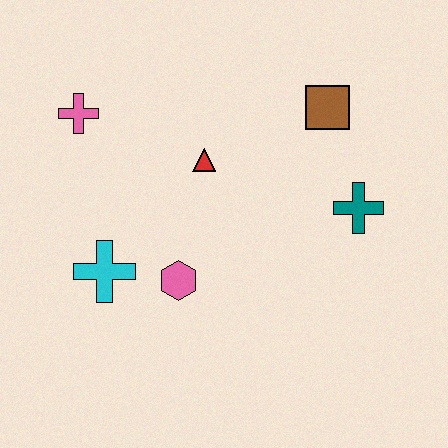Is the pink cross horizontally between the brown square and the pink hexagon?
No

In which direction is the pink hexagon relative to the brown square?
The pink hexagon is below the brown square.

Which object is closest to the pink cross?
The red triangle is closest to the pink cross.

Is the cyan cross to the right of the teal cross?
No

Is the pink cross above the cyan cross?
Yes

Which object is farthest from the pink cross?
The teal cross is farthest from the pink cross.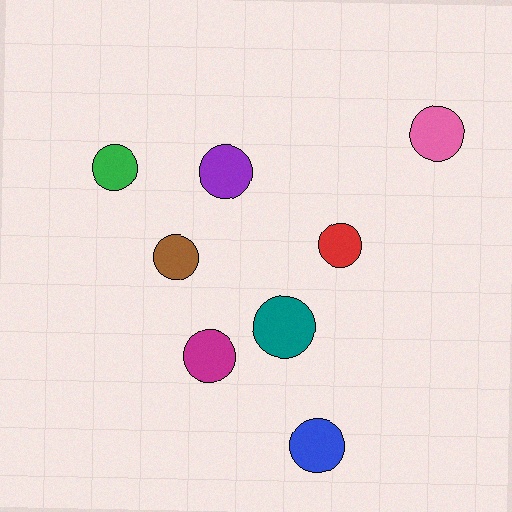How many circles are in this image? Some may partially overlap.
There are 8 circles.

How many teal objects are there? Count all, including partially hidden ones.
There is 1 teal object.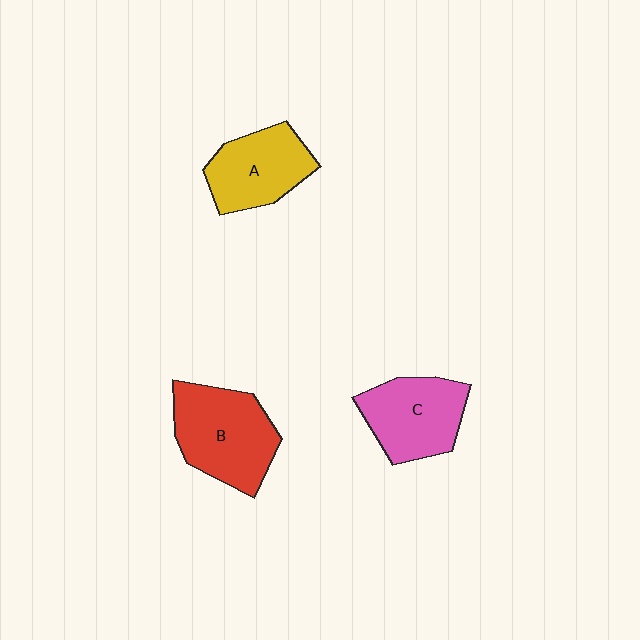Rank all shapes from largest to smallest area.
From largest to smallest: B (red), C (pink), A (yellow).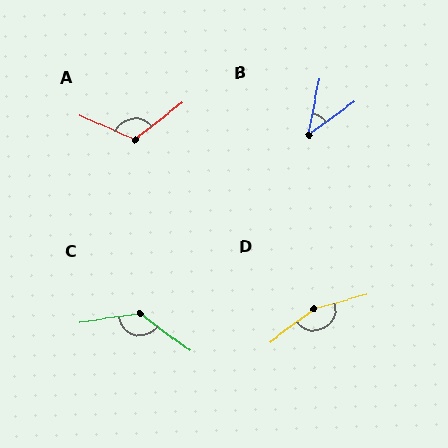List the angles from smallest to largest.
B (43°), A (118°), C (136°), D (157°).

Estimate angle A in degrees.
Approximately 118 degrees.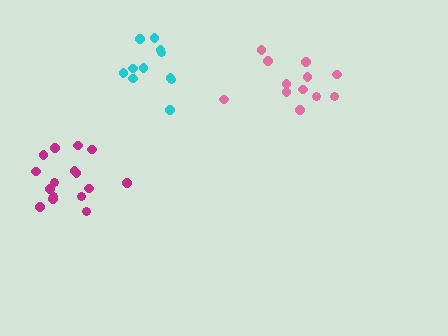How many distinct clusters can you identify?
There are 3 distinct clusters.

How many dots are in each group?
Group 1: 12 dots, Group 2: 16 dots, Group 3: 11 dots (39 total).